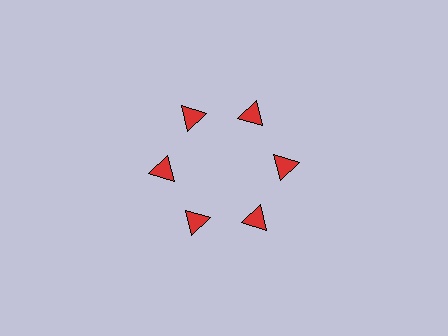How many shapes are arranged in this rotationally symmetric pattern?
There are 6 shapes, arranged in 6 groups of 1.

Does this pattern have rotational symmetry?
Yes, this pattern has 6-fold rotational symmetry. It looks the same after rotating 60 degrees around the center.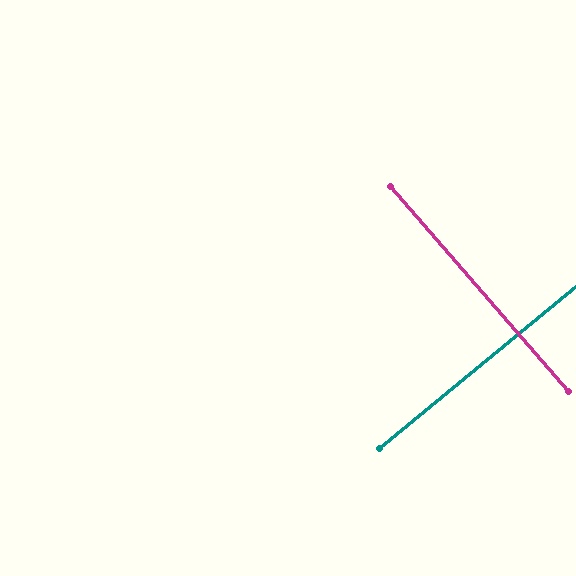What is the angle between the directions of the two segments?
Approximately 88 degrees.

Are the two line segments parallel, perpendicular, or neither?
Perpendicular — they meet at approximately 88°.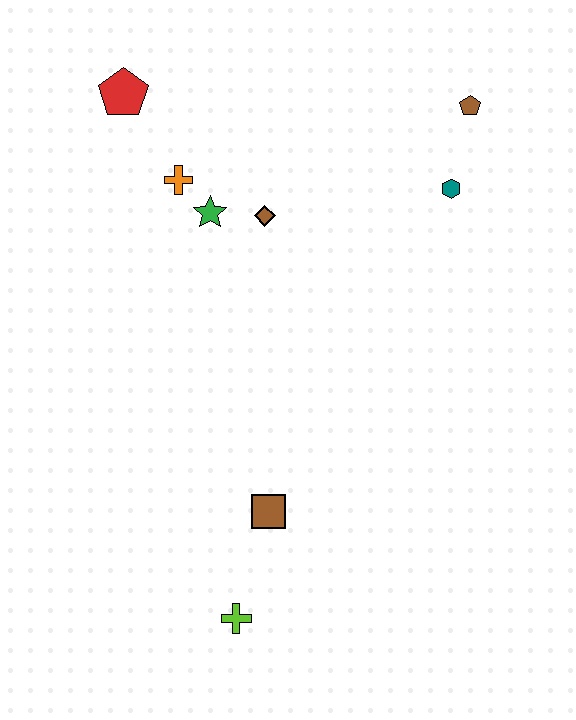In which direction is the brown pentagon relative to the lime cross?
The brown pentagon is above the lime cross.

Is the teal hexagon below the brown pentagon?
Yes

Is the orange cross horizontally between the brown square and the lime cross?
No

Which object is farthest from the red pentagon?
The lime cross is farthest from the red pentagon.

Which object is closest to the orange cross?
The green star is closest to the orange cross.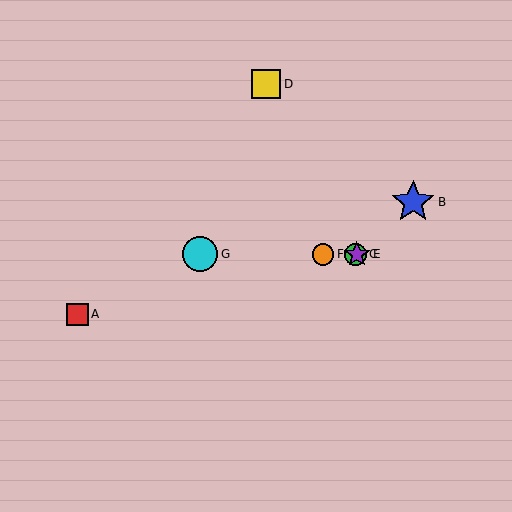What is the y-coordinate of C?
Object C is at y≈254.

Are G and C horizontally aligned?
Yes, both are at y≈254.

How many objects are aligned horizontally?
4 objects (C, E, F, G) are aligned horizontally.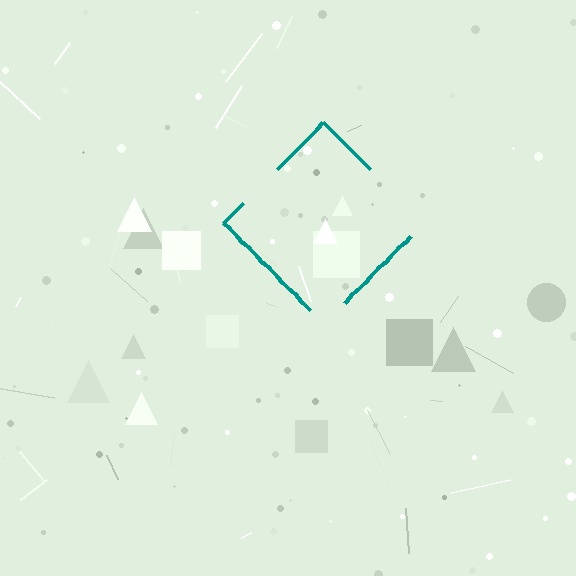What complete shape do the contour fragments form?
The contour fragments form a diamond.